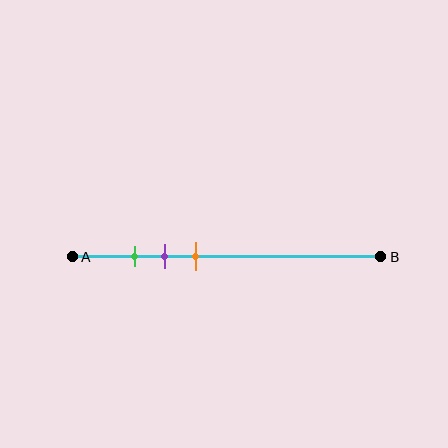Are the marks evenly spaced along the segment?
Yes, the marks are approximately evenly spaced.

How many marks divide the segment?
There are 3 marks dividing the segment.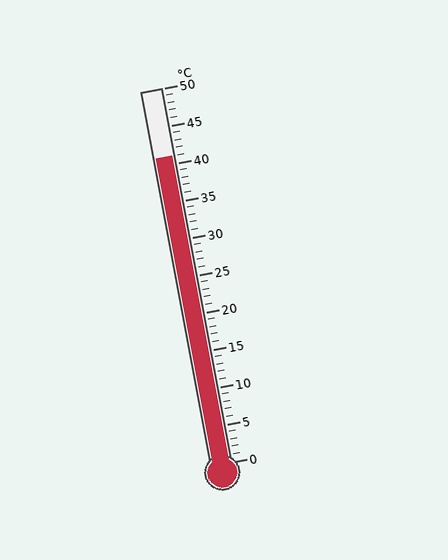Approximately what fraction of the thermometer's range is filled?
The thermometer is filled to approximately 80% of its range.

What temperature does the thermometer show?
The thermometer shows approximately 41°C.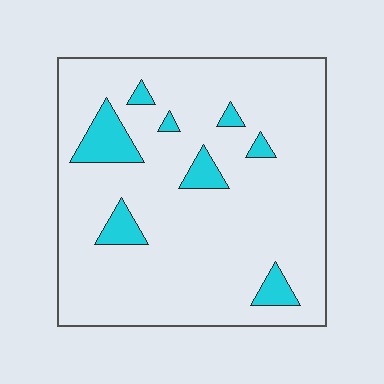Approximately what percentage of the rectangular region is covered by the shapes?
Approximately 10%.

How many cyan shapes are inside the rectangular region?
8.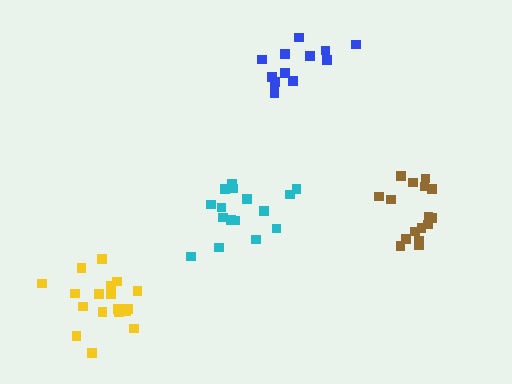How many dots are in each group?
Group 1: 17 dots, Group 2: 19 dots, Group 3: 13 dots, Group 4: 16 dots (65 total).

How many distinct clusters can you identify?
There are 4 distinct clusters.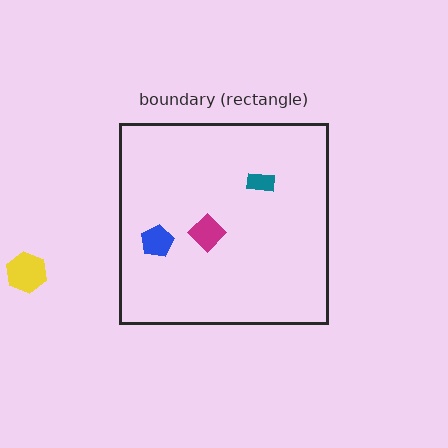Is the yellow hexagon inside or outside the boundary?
Outside.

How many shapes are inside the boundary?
3 inside, 1 outside.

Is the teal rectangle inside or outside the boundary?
Inside.